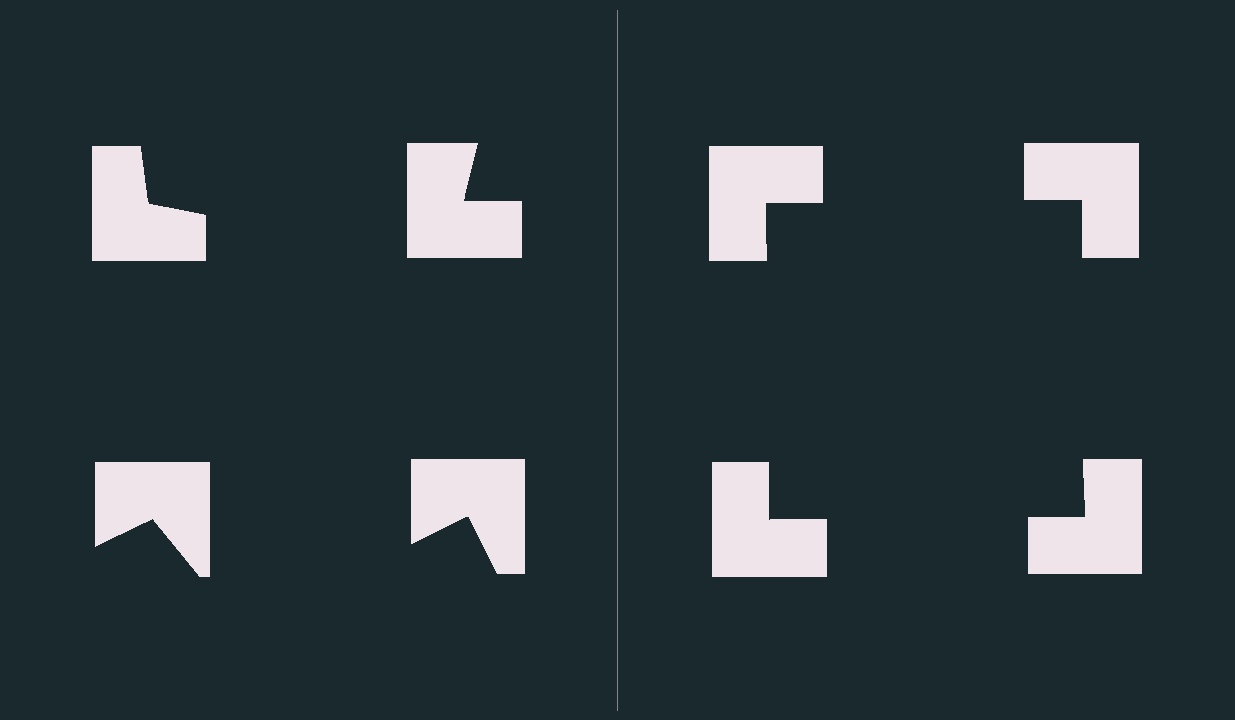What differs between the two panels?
The notched squares are positioned identically on both sides; only the wedge orientations differ. On the right they align to a square; on the left they are misaligned.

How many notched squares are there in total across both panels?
8 — 4 on each side.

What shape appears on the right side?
An illusory square.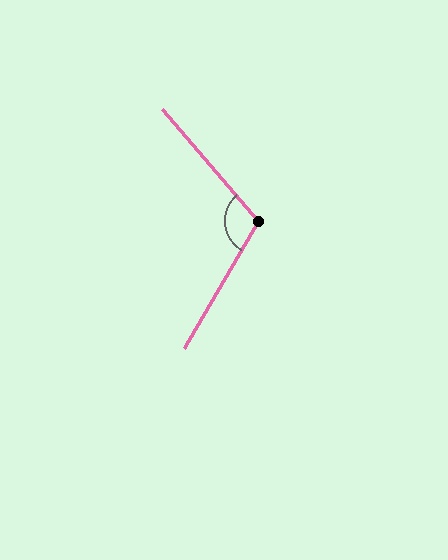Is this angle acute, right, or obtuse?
It is obtuse.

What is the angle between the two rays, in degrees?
Approximately 109 degrees.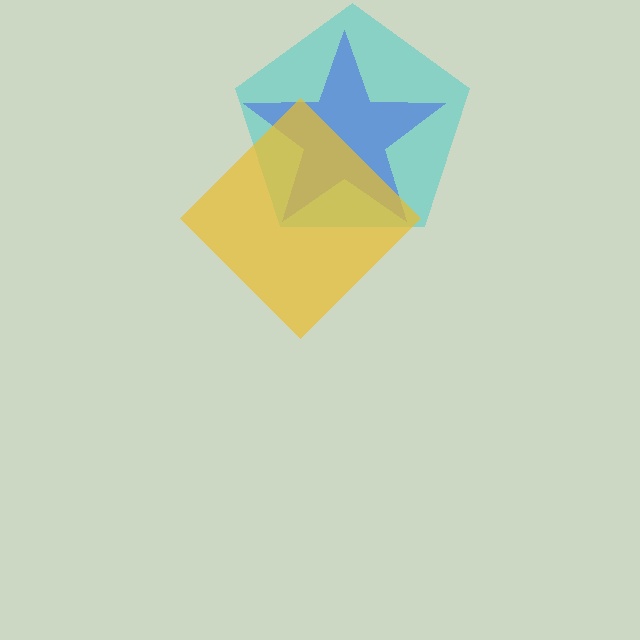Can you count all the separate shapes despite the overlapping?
Yes, there are 3 separate shapes.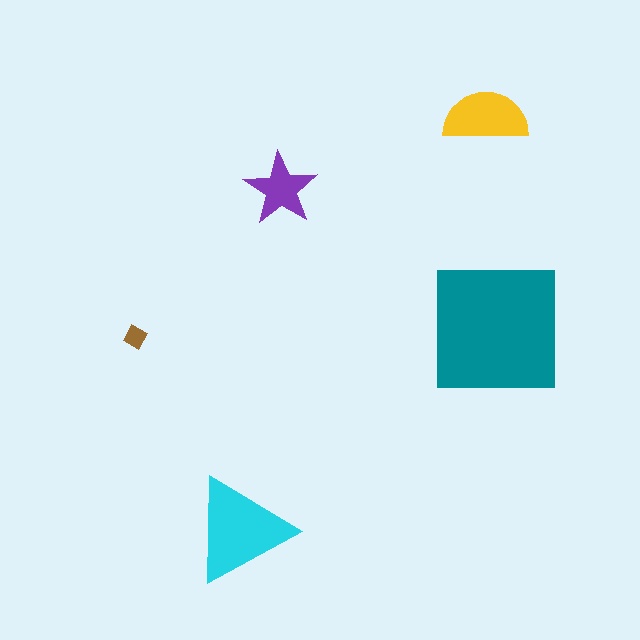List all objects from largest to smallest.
The teal square, the cyan triangle, the yellow semicircle, the purple star, the brown diamond.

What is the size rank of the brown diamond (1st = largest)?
5th.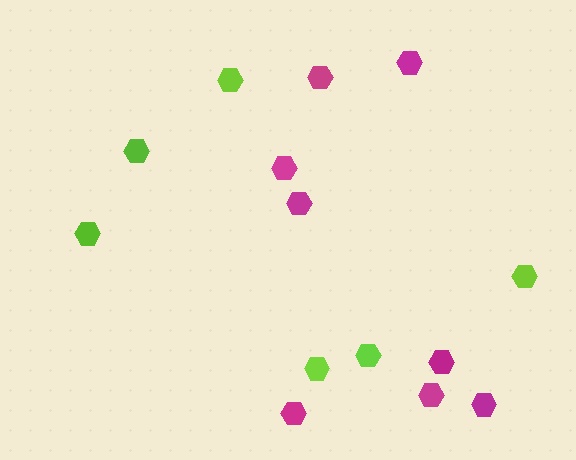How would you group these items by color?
There are 2 groups: one group of lime hexagons (6) and one group of magenta hexagons (8).